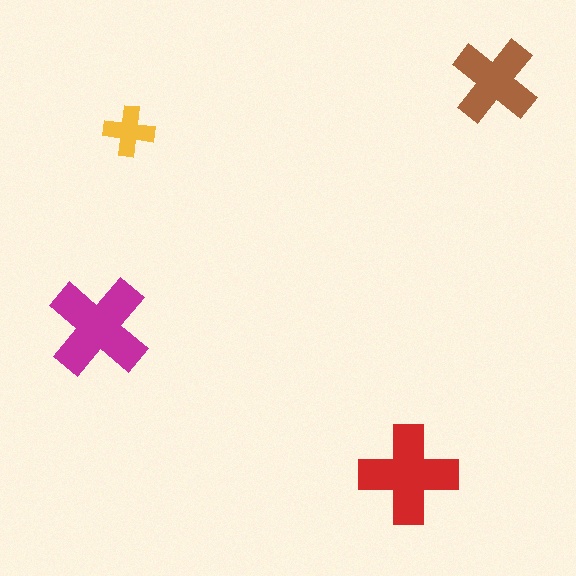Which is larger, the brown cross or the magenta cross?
The magenta one.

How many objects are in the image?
There are 4 objects in the image.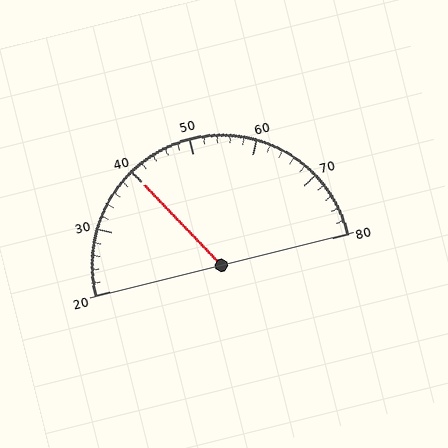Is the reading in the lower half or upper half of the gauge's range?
The reading is in the lower half of the range (20 to 80).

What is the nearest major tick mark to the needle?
The nearest major tick mark is 40.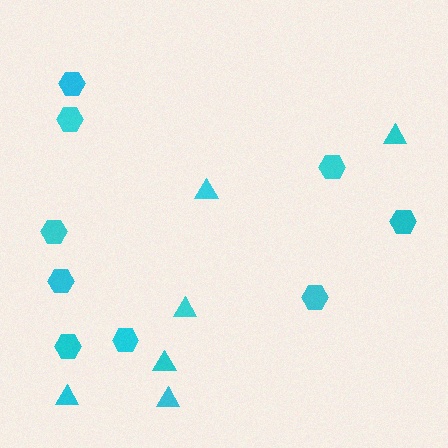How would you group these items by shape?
There are 2 groups: one group of hexagons (9) and one group of triangles (6).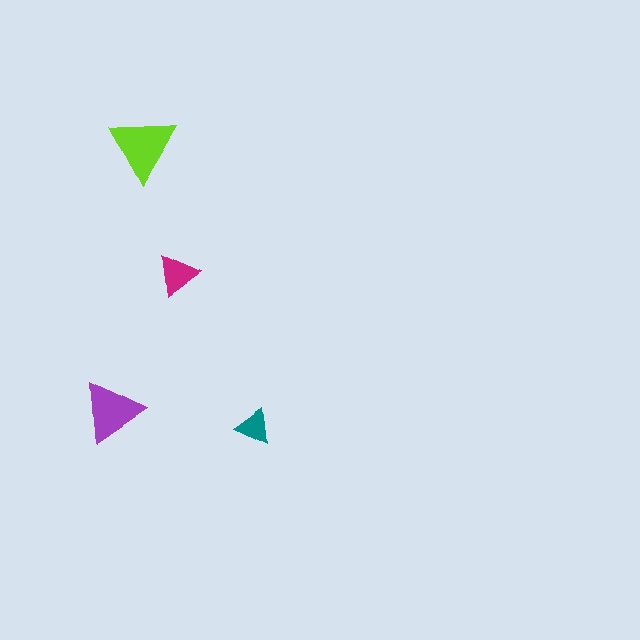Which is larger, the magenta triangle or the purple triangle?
The purple one.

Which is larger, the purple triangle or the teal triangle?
The purple one.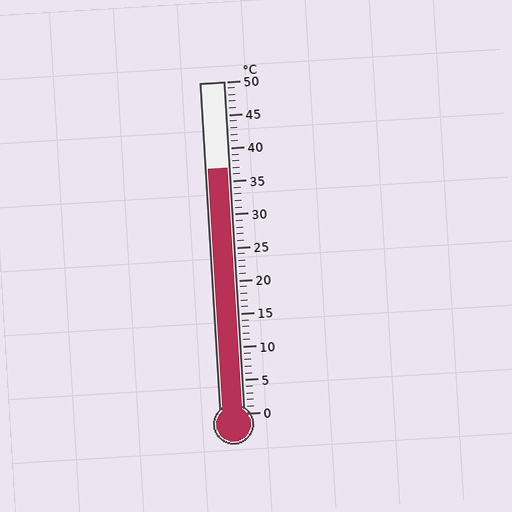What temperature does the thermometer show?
The thermometer shows approximately 37°C.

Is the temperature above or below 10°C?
The temperature is above 10°C.